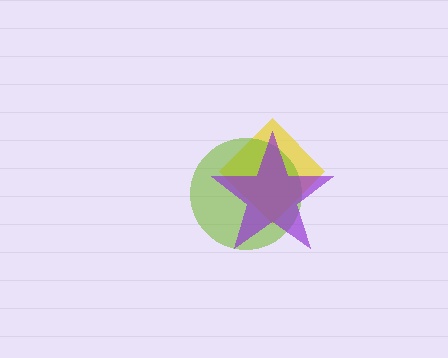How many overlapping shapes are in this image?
There are 3 overlapping shapes in the image.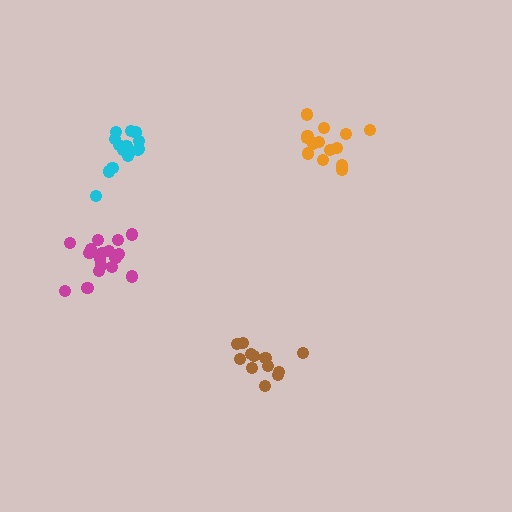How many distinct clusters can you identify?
There are 4 distinct clusters.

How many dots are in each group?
Group 1: 12 dots, Group 2: 17 dots, Group 3: 14 dots, Group 4: 15 dots (58 total).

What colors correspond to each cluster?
The clusters are colored: brown, magenta, orange, cyan.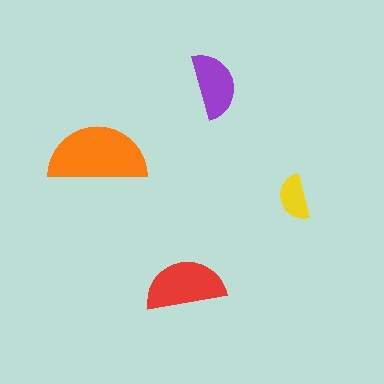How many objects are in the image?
There are 4 objects in the image.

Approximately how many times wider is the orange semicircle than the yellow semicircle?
About 2 times wider.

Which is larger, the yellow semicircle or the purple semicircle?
The purple one.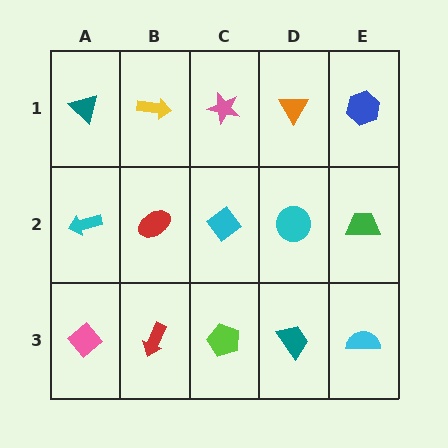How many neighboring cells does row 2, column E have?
3.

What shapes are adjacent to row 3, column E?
A green trapezoid (row 2, column E), a teal trapezoid (row 3, column D).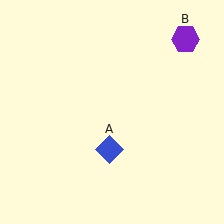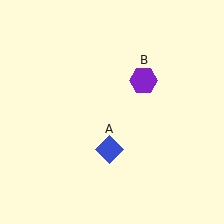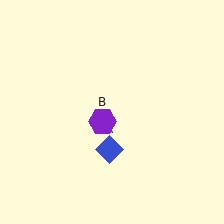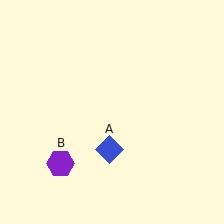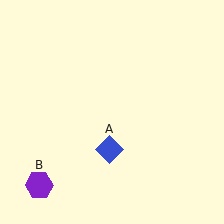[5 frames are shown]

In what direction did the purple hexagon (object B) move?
The purple hexagon (object B) moved down and to the left.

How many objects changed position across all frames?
1 object changed position: purple hexagon (object B).